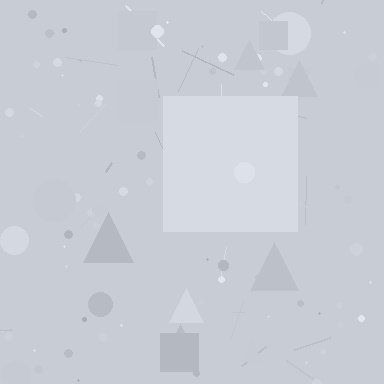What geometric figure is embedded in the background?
A square is embedded in the background.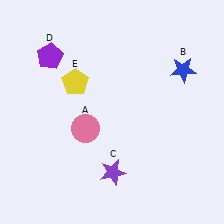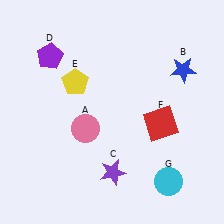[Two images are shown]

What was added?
A red square (F), a cyan circle (G) were added in Image 2.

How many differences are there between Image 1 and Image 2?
There are 2 differences between the two images.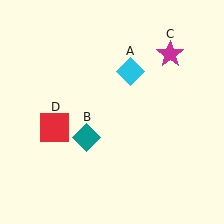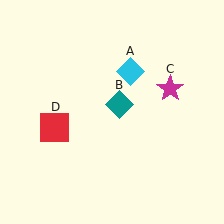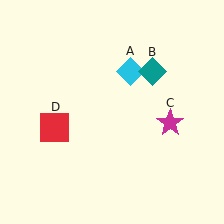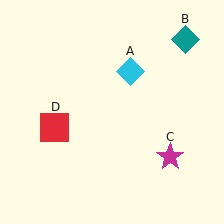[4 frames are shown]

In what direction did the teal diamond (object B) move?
The teal diamond (object B) moved up and to the right.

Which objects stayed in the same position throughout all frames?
Cyan diamond (object A) and red square (object D) remained stationary.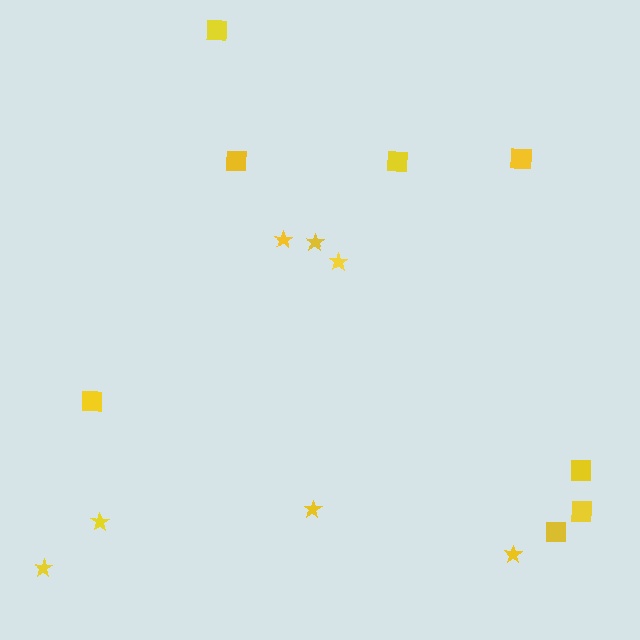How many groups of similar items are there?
There are 2 groups: one group of squares (8) and one group of stars (7).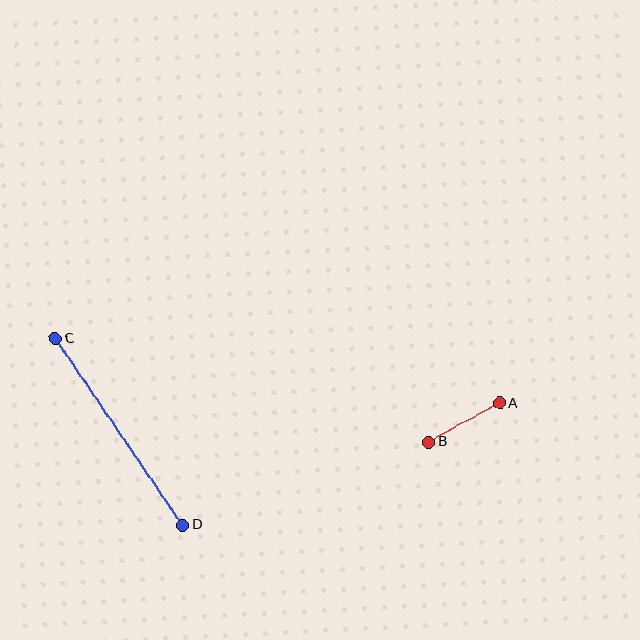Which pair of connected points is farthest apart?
Points C and D are farthest apart.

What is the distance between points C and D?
The distance is approximately 226 pixels.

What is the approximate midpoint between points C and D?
The midpoint is at approximately (119, 432) pixels.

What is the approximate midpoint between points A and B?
The midpoint is at approximately (464, 423) pixels.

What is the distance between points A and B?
The distance is approximately 81 pixels.